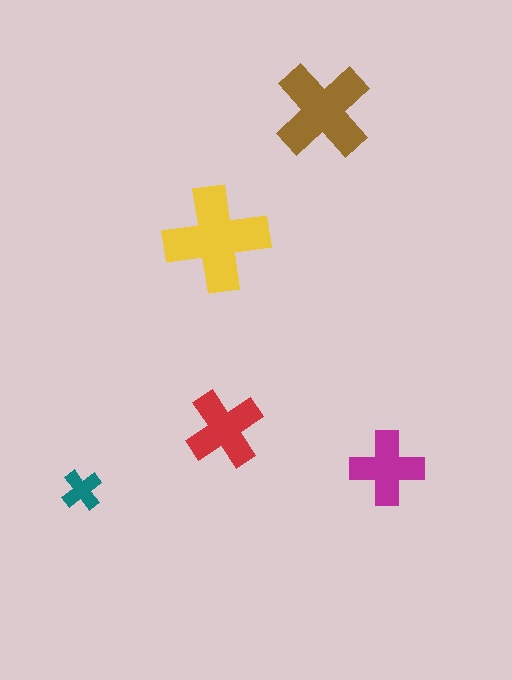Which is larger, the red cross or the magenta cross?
The red one.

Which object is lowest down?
The teal cross is bottommost.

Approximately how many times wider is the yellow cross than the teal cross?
About 2.5 times wider.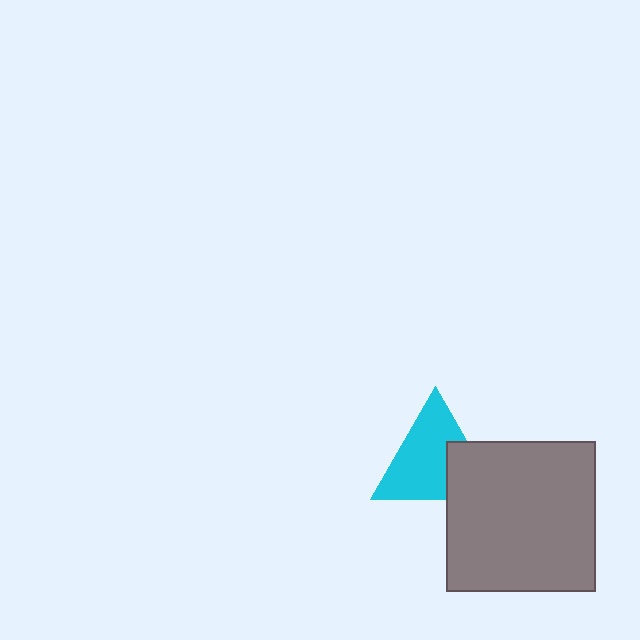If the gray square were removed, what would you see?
You would see the complete cyan triangle.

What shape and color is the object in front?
The object in front is a gray square.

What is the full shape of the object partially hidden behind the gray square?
The partially hidden object is a cyan triangle.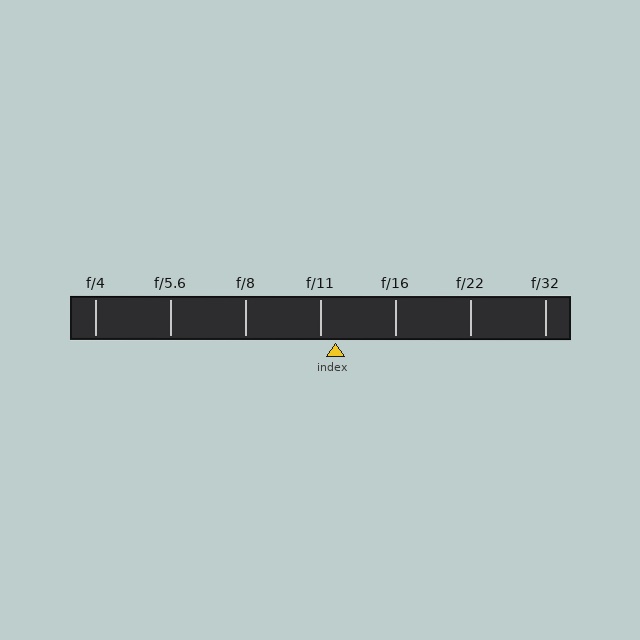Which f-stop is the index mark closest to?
The index mark is closest to f/11.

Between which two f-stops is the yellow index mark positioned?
The index mark is between f/11 and f/16.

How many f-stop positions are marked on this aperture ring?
There are 7 f-stop positions marked.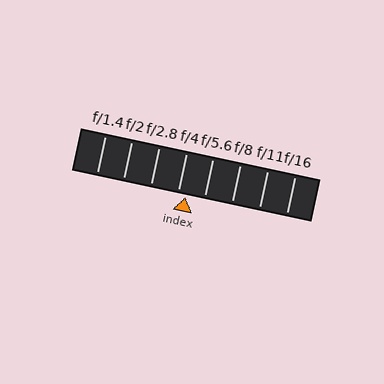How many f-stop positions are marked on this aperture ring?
There are 8 f-stop positions marked.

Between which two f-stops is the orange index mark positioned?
The index mark is between f/4 and f/5.6.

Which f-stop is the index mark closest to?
The index mark is closest to f/4.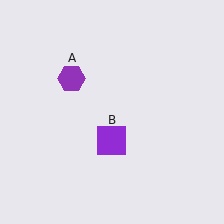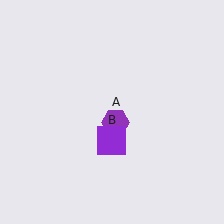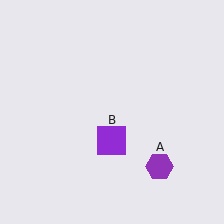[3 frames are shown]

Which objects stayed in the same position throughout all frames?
Purple square (object B) remained stationary.